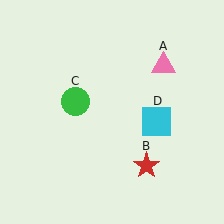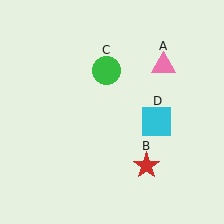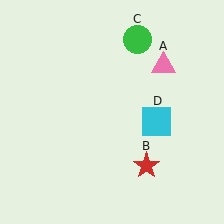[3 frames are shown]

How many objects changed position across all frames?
1 object changed position: green circle (object C).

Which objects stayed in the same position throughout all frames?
Pink triangle (object A) and red star (object B) and cyan square (object D) remained stationary.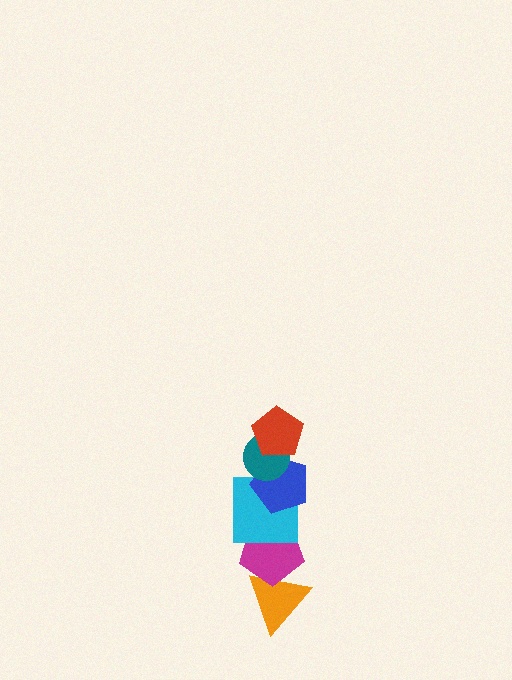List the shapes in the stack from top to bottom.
From top to bottom: the red pentagon, the teal circle, the blue pentagon, the cyan square, the magenta pentagon, the orange triangle.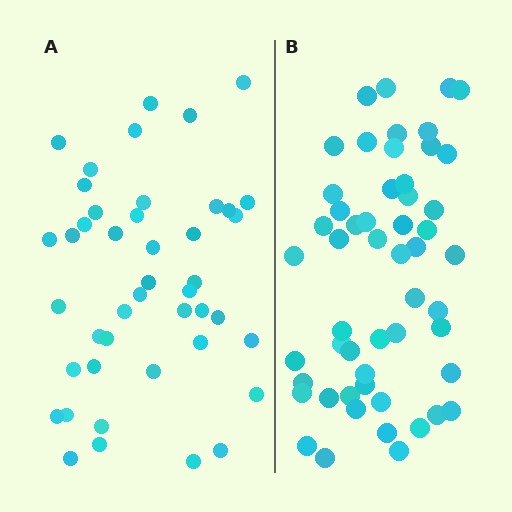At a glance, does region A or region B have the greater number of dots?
Region B (the right region) has more dots.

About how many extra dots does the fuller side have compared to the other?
Region B has roughly 8 or so more dots than region A.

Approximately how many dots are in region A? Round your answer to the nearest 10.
About 40 dots. (The exact count is 44, which rounds to 40.)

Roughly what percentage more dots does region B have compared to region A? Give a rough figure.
About 20% more.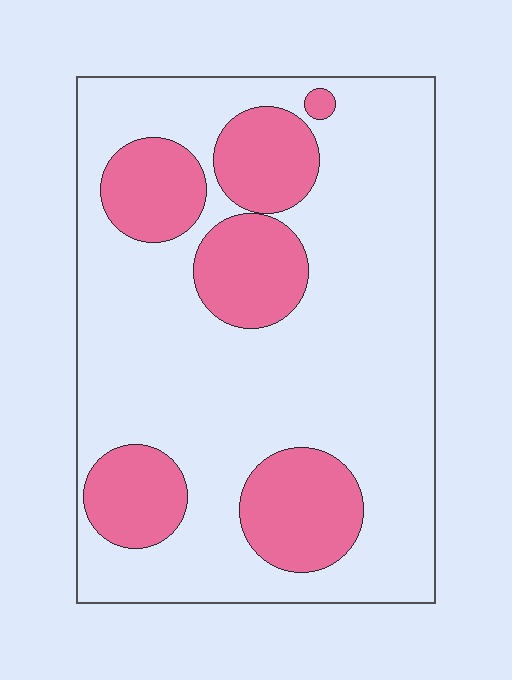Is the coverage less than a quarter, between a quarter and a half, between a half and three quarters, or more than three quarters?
Between a quarter and a half.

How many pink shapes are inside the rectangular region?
6.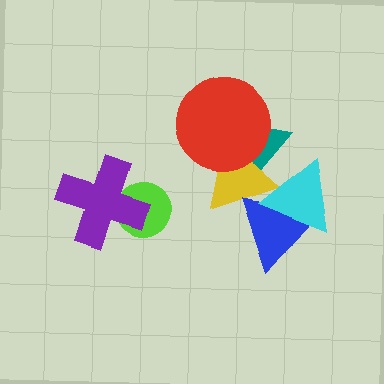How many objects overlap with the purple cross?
1 object overlaps with the purple cross.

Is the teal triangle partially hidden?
Yes, it is partially covered by another shape.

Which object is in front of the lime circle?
The purple cross is in front of the lime circle.